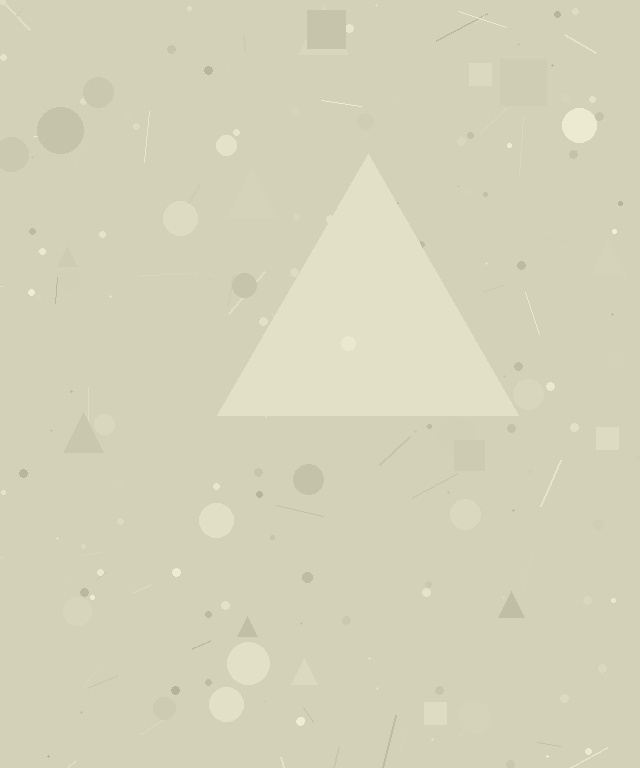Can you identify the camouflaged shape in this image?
The camouflaged shape is a triangle.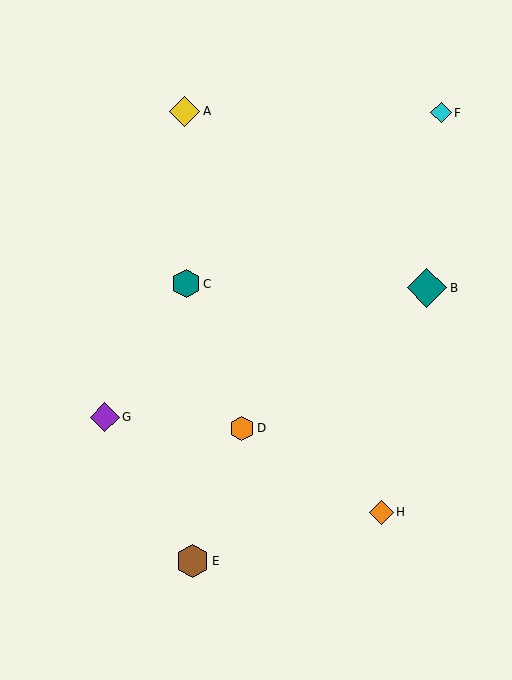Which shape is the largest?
The teal diamond (labeled B) is the largest.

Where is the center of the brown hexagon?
The center of the brown hexagon is at (192, 561).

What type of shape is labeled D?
Shape D is an orange hexagon.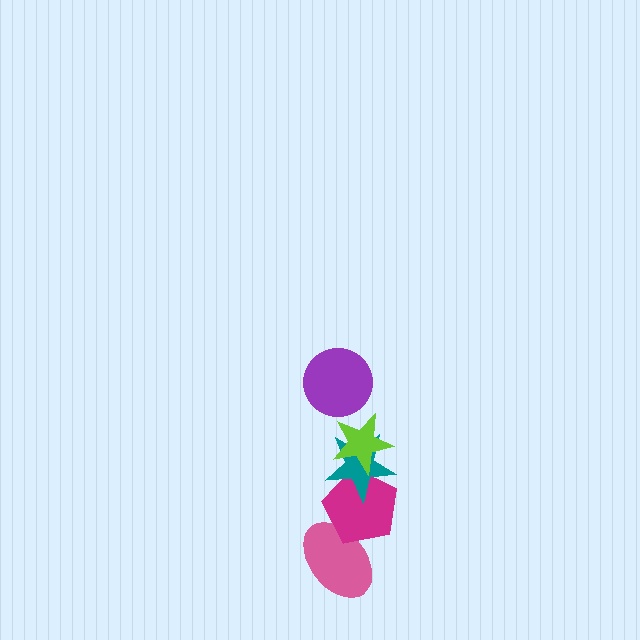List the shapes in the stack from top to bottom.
From top to bottom: the purple circle, the lime star, the teal star, the magenta pentagon, the pink ellipse.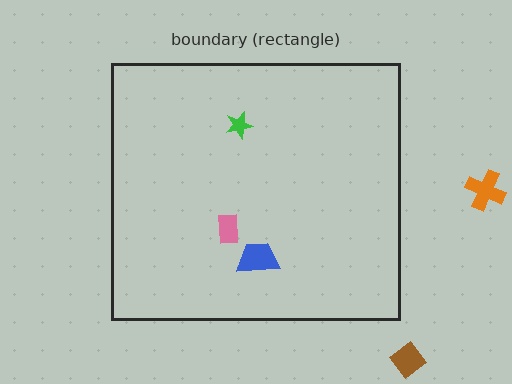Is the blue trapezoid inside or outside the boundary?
Inside.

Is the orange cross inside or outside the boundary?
Outside.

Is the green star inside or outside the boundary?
Inside.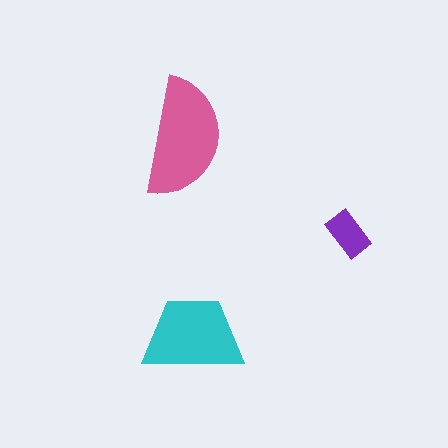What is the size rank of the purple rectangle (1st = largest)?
3rd.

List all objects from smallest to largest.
The purple rectangle, the cyan trapezoid, the pink semicircle.